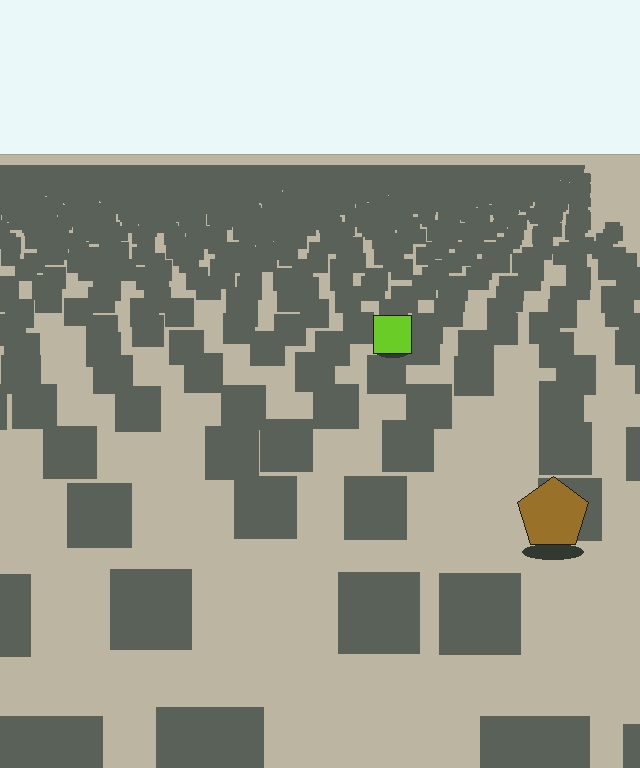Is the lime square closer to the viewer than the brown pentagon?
No. The brown pentagon is closer — you can tell from the texture gradient: the ground texture is coarser near it.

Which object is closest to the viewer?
The brown pentagon is closest. The texture marks near it are larger and more spread out.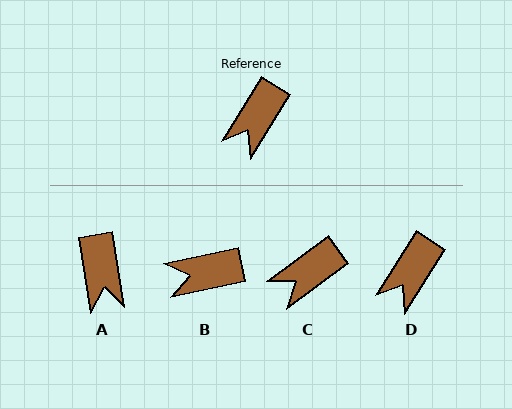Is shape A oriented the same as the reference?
No, it is off by about 41 degrees.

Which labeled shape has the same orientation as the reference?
D.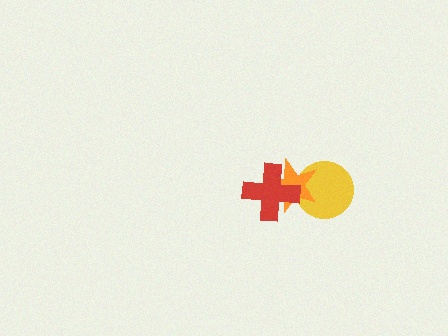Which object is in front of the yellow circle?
The orange star is in front of the yellow circle.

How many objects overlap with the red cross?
1 object overlaps with the red cross.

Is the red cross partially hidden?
No, no other shape covers it.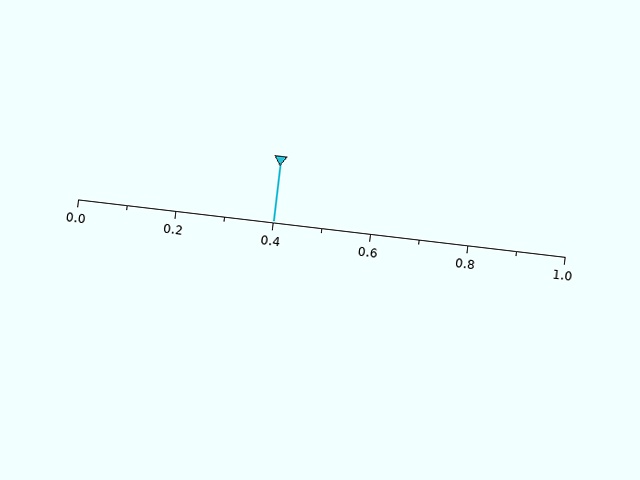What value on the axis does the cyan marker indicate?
The marker indicates approximately 0.4.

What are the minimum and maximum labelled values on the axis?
The axis runs from 0.0 to 1.0.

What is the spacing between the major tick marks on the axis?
The major ticks are spaced 0.2 apart.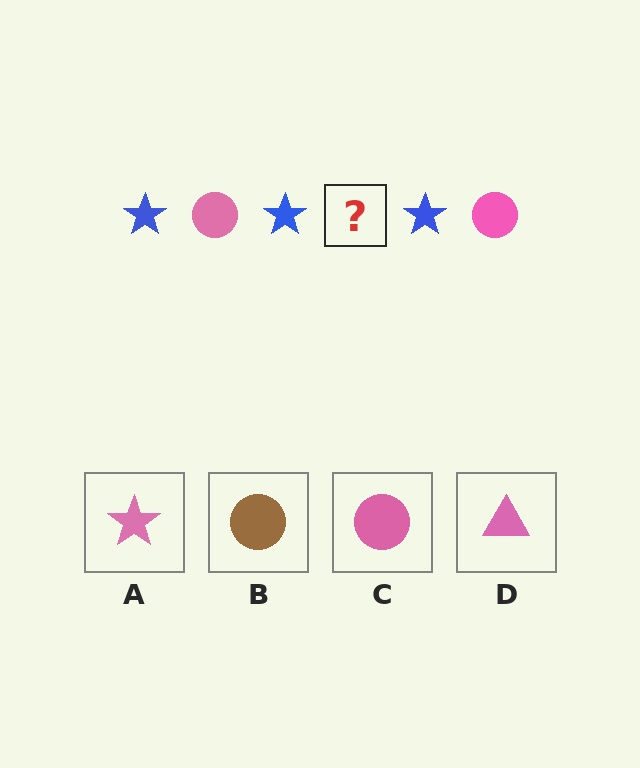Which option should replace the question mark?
Option C.